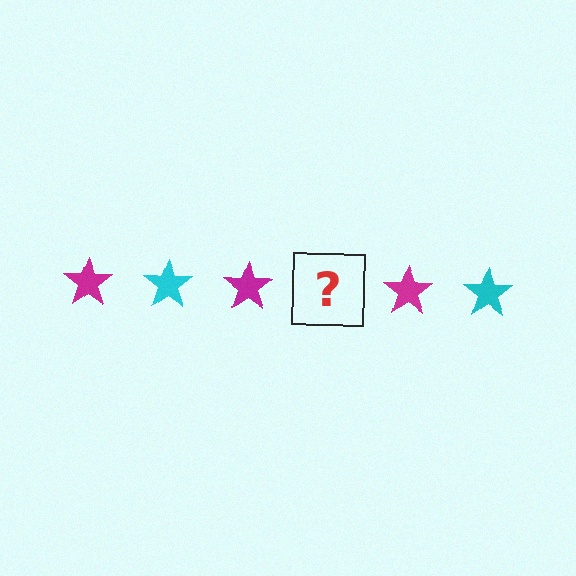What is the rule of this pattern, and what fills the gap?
The rule is that the pattern cycles through magenta, cyan stars. The gap should be filled with a cyan star.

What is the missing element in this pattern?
The missing element is a cyan star.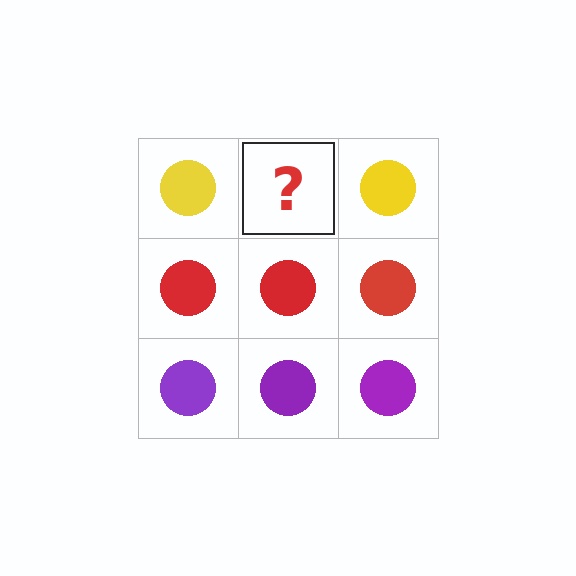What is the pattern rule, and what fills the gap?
The rule is that each row has a consistent color. The gap should be filled with a yellow circle.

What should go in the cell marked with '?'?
The missing cell should contain a yellow circle.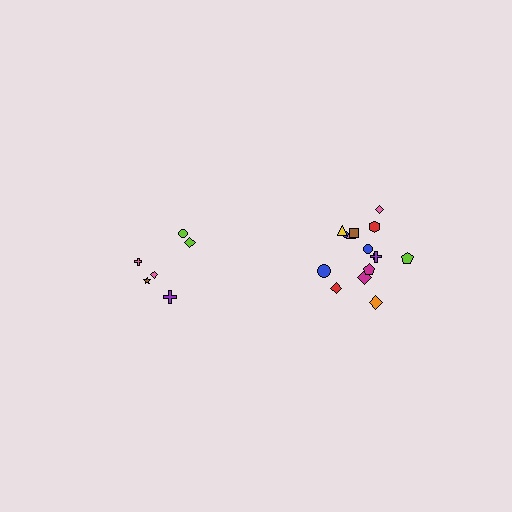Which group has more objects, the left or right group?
The right group.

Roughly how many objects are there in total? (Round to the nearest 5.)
Roughly 20 objects in total.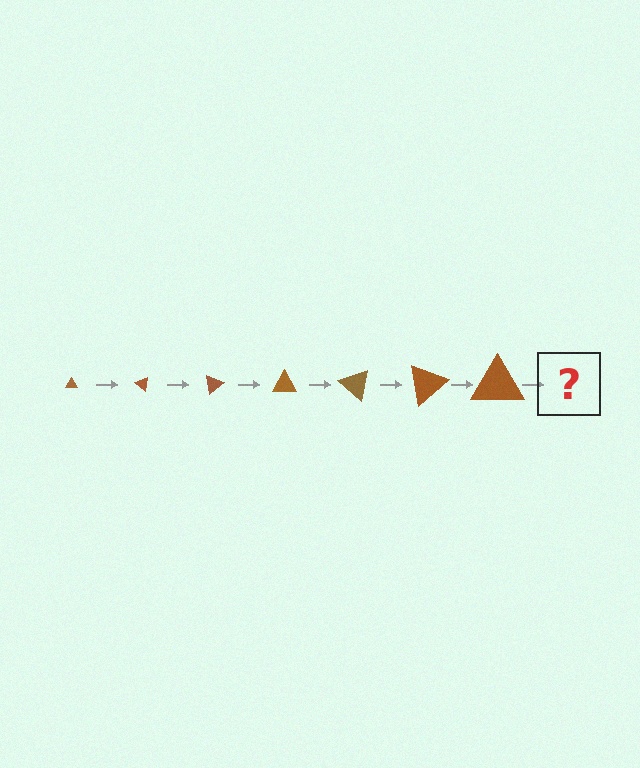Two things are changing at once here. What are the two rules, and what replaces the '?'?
The two rules are that the triangle grows larger each step and it rotates 40 degrees each step. The '?' should be a triangle, larger than the previous one and rotated 280 degrees from the start.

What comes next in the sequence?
The next element should be a triangle, larger than the previous one and rotated 280 degrees from the start.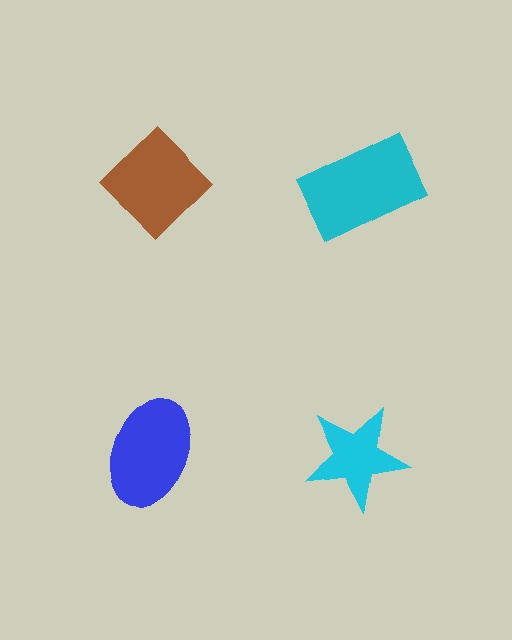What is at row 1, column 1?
A brown diamond.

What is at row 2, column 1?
A blue ellipse.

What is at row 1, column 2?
A cyan rectangle.